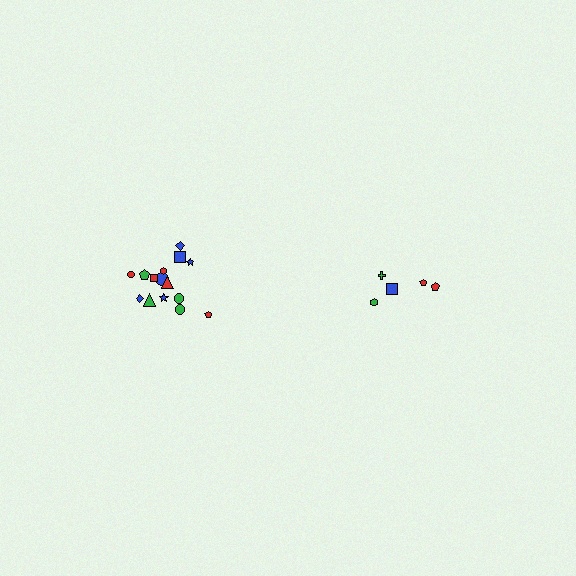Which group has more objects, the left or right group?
The left group.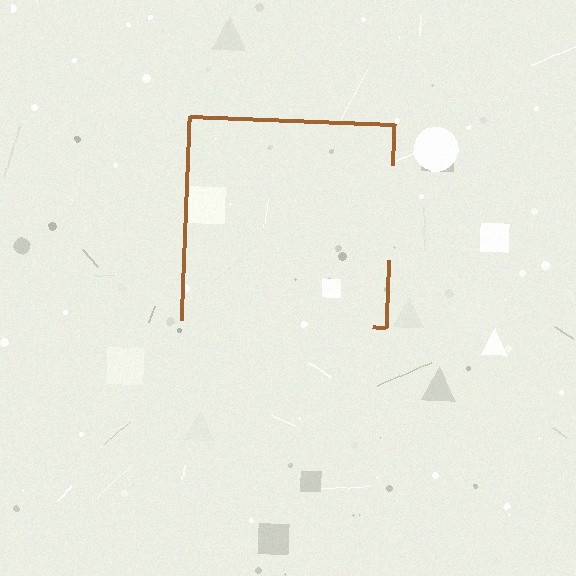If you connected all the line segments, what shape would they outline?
They would outline a square.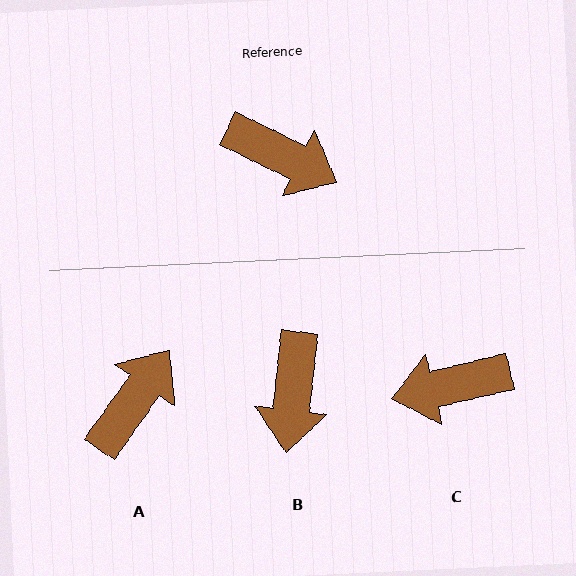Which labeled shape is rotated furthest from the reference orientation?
C, about 140 degrees away.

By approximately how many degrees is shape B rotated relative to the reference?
Approximately 70 degrees clockwise.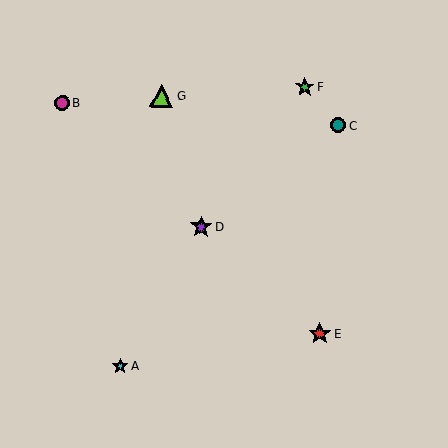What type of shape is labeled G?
Shape G is a lime triangle.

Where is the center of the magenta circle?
The center of the magenta circle is at (62, 102).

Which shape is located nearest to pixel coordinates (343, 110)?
The teal circle (labeled C) at (338, 125) is nearest to that location.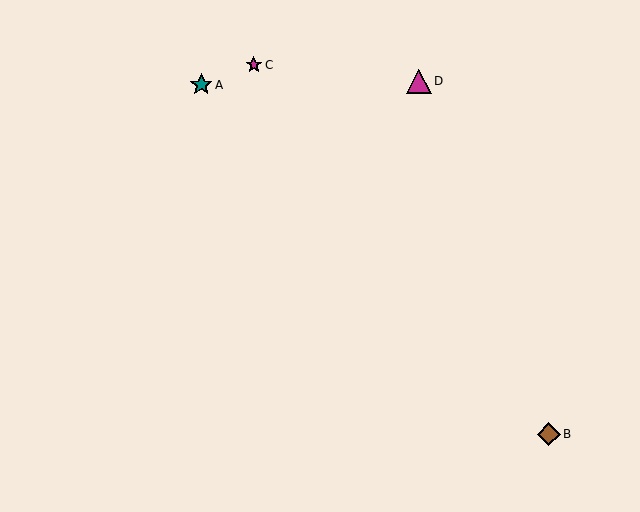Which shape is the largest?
The magenta triangle (labeled D) is the largest.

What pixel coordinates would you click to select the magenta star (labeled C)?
Click at (254, 65) to select the magenta star C.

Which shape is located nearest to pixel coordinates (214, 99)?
The teal star (labeled A) at (201, 85) is nearest to that location.